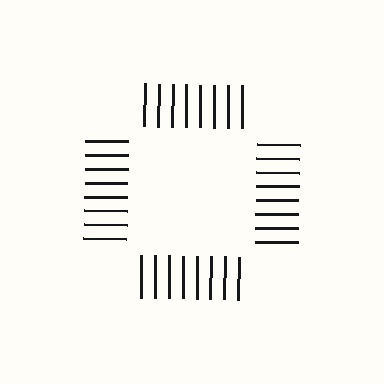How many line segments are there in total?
32 — 8 along each of the 4 edges.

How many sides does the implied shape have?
4 sides — the line-ends trace a square.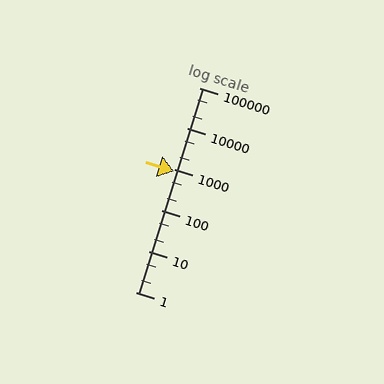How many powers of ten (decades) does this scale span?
The scale spans 5 decades, from 1 to 100000.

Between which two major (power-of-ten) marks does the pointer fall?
The pointer is between 100 and 1000.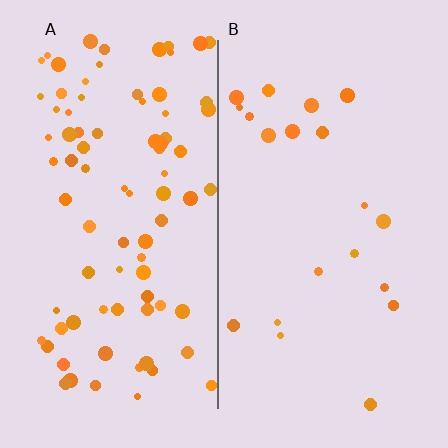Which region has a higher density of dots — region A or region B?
A (the left).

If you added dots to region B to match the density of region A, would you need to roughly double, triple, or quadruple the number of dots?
Approximately quadruple.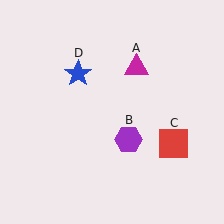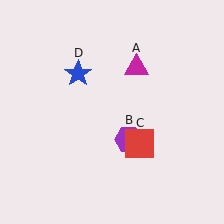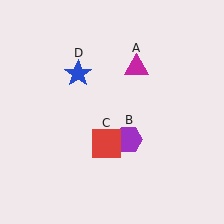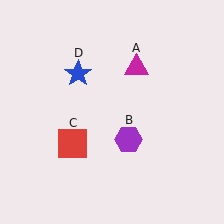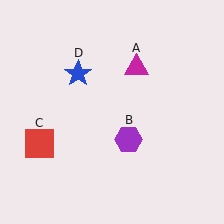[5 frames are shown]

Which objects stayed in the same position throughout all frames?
Magenta triangle (object A) and purple hexagon (object B) and blue star (object D) remained stationary.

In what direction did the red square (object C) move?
The red square (object C) moved left.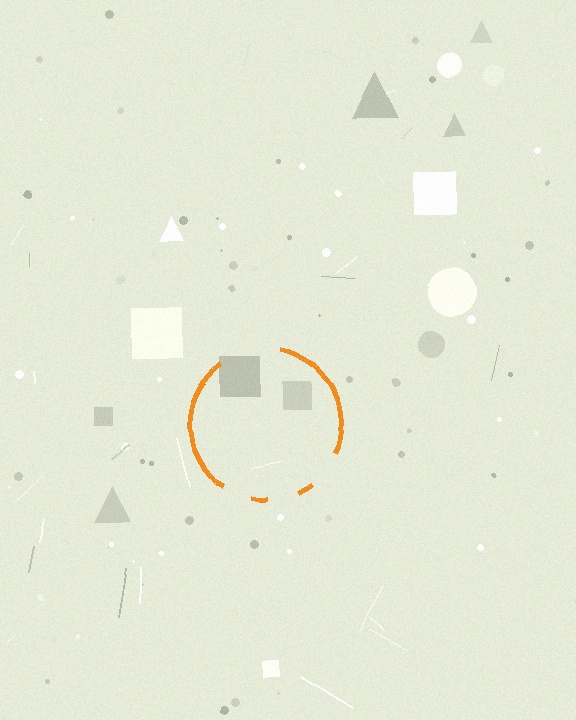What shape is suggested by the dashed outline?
The dashed outline suggests a circle.